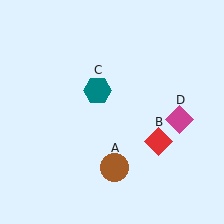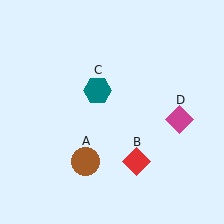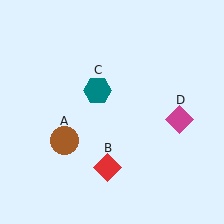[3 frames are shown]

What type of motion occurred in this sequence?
The brown circle (object A), red diamond (object B) rotated clockwise around the center of the scene.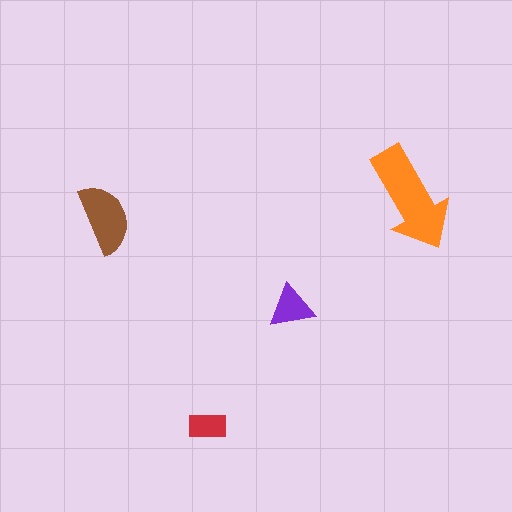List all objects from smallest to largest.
The red rectangle, the purple triangle, the brown semicircle, the orange arrow.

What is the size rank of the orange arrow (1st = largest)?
1st.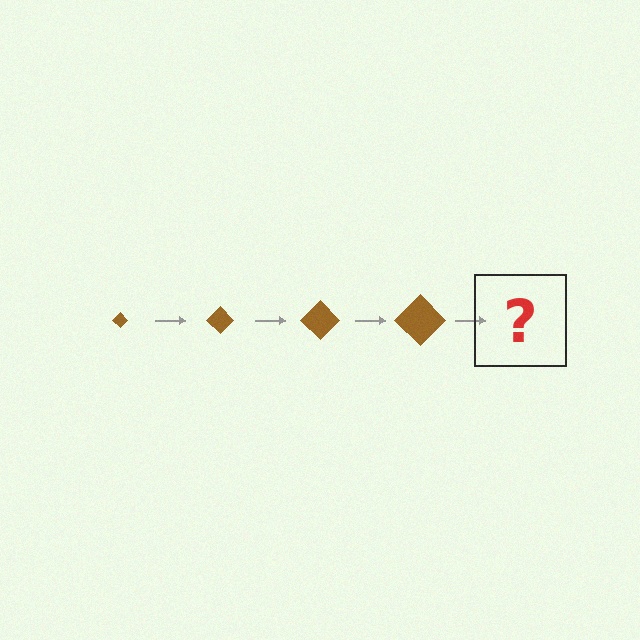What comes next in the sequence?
The next element should be a brown diamond, larger than the previous one.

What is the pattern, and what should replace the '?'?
The pattern is that the diamond gets progressively larger each step. The '?' should be a brown diamond, larger than the previous one.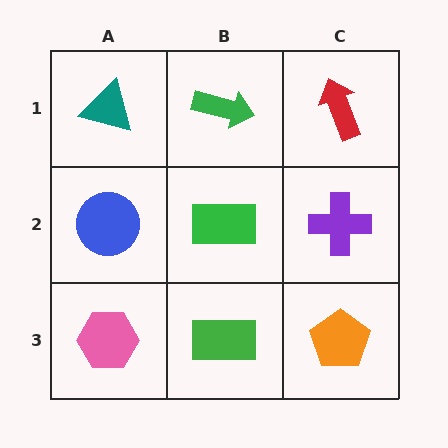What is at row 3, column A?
A pink hexagon.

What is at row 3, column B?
A green rectangle.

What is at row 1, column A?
A teal triangle.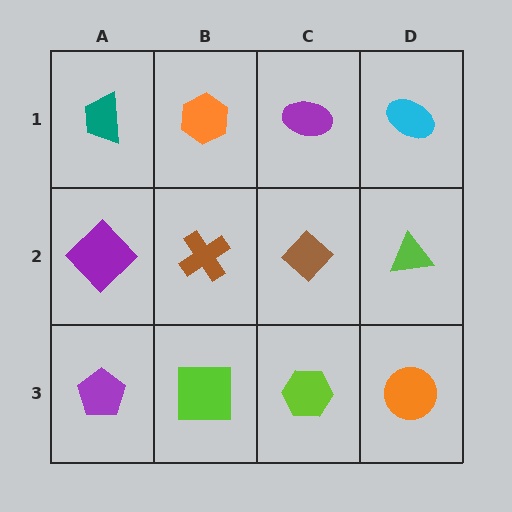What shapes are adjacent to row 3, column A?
A purple diamond (row 2, column A), a lime square (row 3, column B).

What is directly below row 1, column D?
A lime triangle.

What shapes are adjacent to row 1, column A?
A purple diamond (row 2, column A), an orange hexagon (row 1, column B).